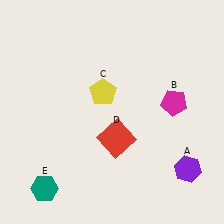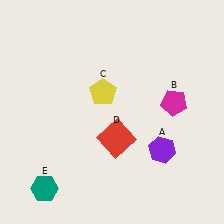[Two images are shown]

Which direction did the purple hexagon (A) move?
The purple hexagon (A) moved left.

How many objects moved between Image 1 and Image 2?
1 object moved between the two images.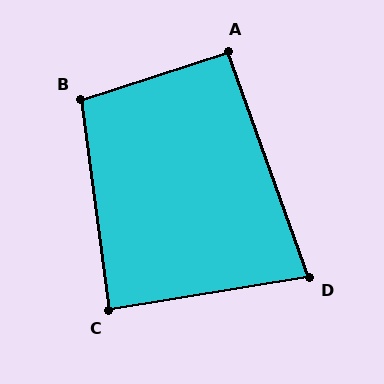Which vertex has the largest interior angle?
B, at approximately 100 degrees.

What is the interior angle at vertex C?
Approximately 88 degrees (approximately right).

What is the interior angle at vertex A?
Approximately 92 degrees (approximately right).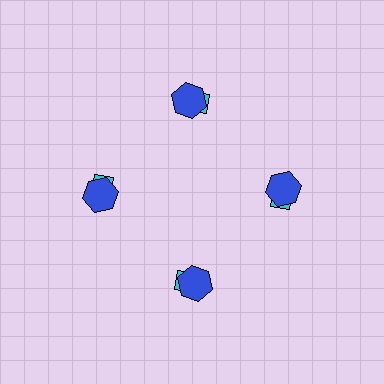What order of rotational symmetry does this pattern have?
This pattern has 4-fold rotational symmetry.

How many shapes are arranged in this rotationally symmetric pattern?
There are 8 shapes, arranged in 4 groups of 2.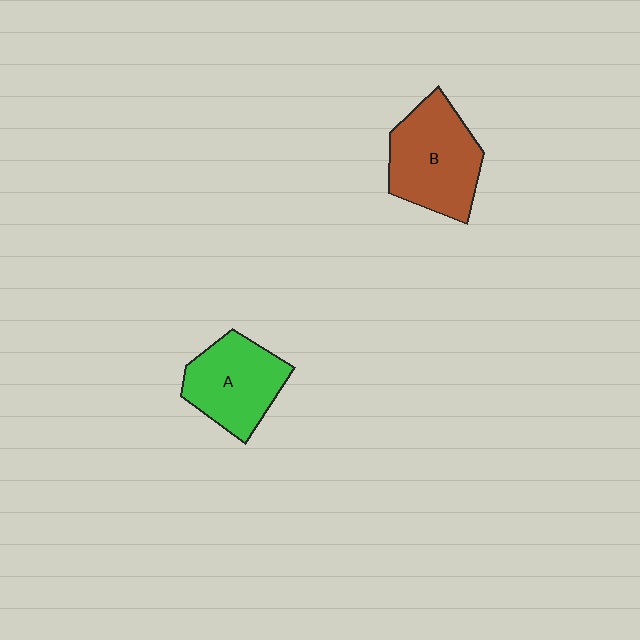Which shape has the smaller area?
Shape A (green).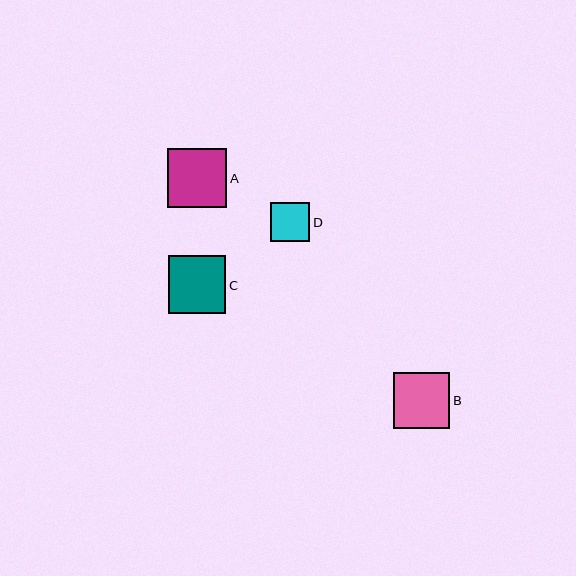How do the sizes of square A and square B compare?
Square A and square B are approximately the same size.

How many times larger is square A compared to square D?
Square A is approximately 1.5 times the size of square D.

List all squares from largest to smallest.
From largest to smallest: A, C, B, D.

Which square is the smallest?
Square D is the smallest with a size of approximately 39 pixels.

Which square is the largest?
Square A is the largest with a size of approximately 59 pixels.